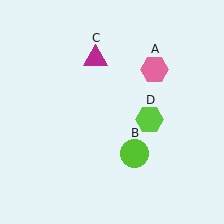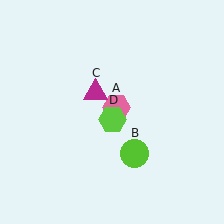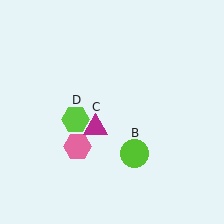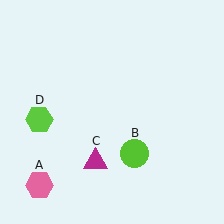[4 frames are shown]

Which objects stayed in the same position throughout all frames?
Lime circle (object B) remained stationary.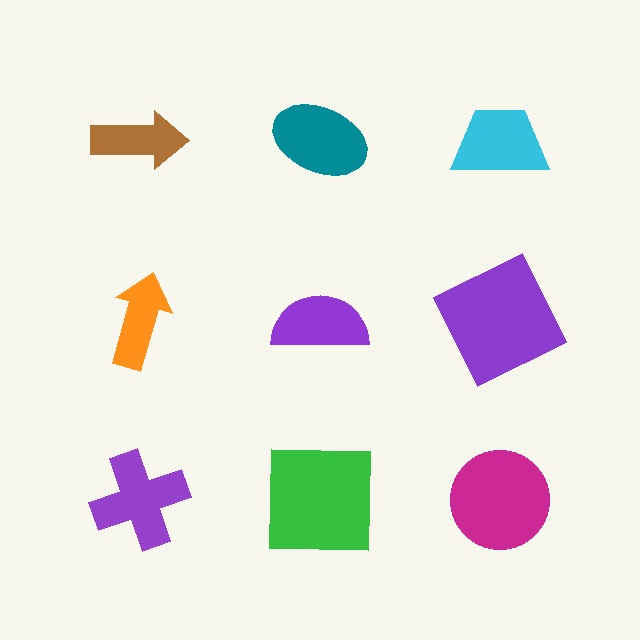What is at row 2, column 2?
A purple semicircle.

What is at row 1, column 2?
A teal ellipse.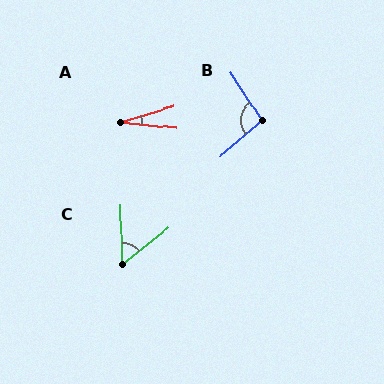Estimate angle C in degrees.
Approximately 52 degrees.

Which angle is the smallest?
A, at approximately 22 degrees.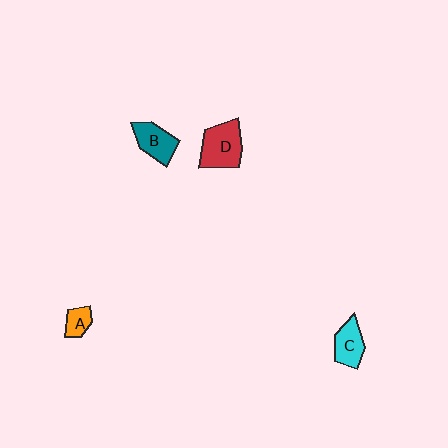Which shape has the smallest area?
Shape A (orange).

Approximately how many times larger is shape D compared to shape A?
Approximately 2.5 times.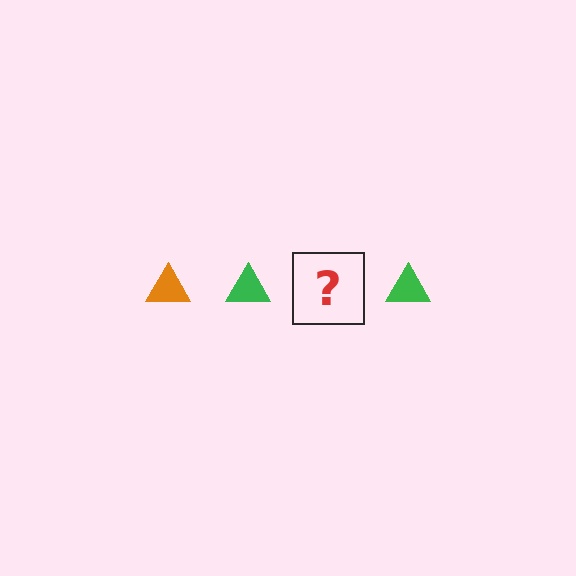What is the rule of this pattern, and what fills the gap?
The rule is that the pattern cycles through orange, green triangles. The gap should be filled with an orange triangle.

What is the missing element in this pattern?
The missing element is an orange triangle.